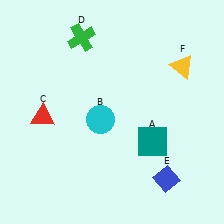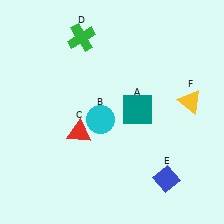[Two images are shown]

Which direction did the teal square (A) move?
The teal square (A) moved up.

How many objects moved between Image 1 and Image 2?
3 objects moved between the two images.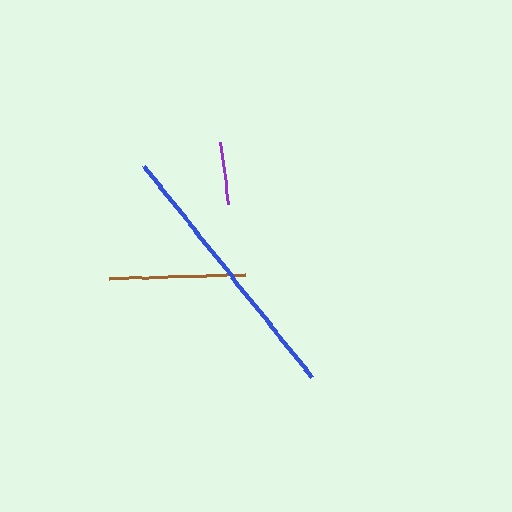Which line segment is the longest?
The blue line is the longest at approximately 271 pixels.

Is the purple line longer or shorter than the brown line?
The brown line is longer than the purple line.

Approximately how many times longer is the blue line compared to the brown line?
The blue line is approximately 2.0 times the length of the brown line.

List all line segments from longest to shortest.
From longest to shortest: blue, brown, purple.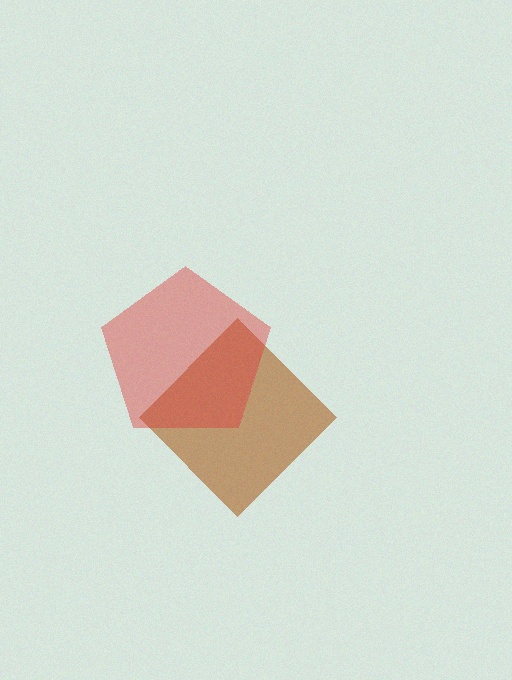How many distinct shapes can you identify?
There are 2 distinct shapes: a brown diamond, a red pentagon.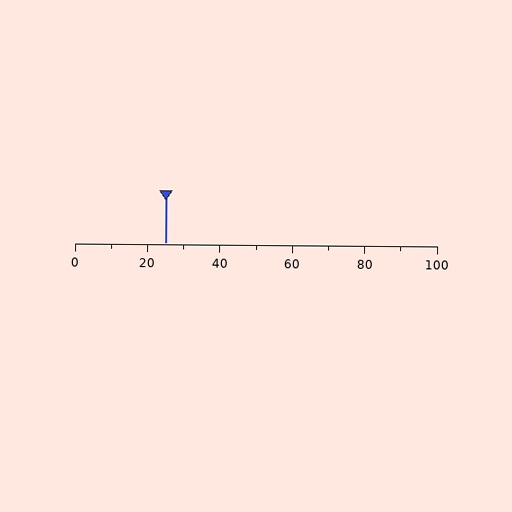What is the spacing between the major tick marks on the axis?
The major ticks are spaced 20 apart.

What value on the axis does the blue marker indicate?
The marker indicates approximately 25.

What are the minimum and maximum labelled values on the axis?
The axis runs from 0 to 100.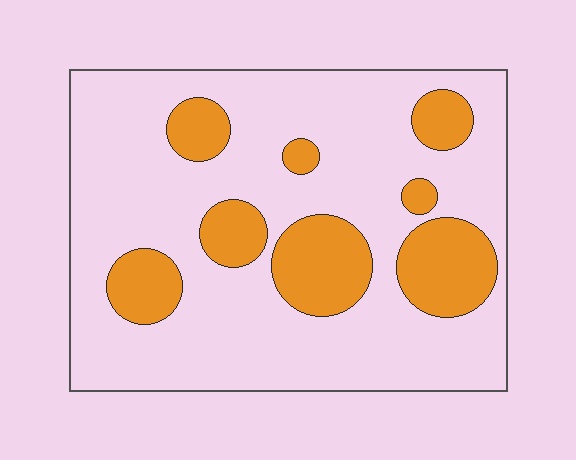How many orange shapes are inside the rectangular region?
8.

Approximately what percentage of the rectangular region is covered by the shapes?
Approximately 25%.